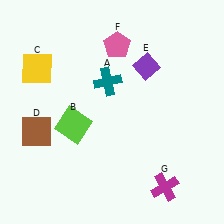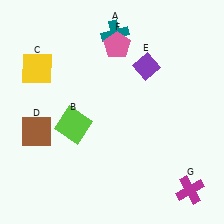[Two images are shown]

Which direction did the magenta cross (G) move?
The magenta cross (G) moved right.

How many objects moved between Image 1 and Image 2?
2 objects moved between the two images.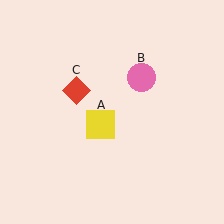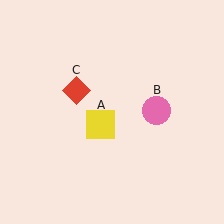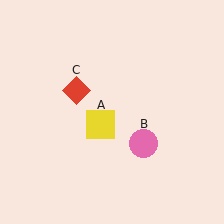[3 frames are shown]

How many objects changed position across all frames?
1 object changed position: pink circle (object B).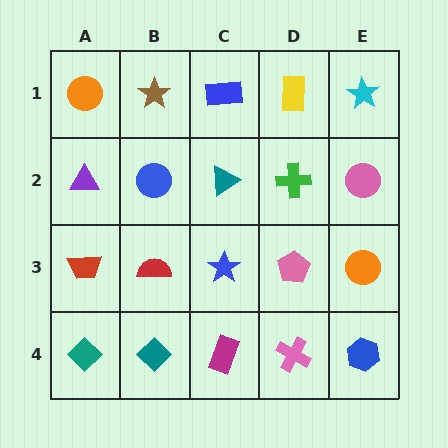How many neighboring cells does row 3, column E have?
3.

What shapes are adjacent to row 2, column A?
An orange circle (row 1, column A), a red trapezoid (row 3, column A), a blue circle (row 2, column B).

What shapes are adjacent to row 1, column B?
A blue circle (row 2, column B), an orange circle (row 1, column A), a blue rectangle (row 1, column C).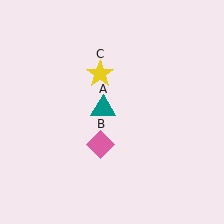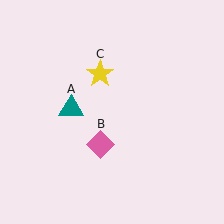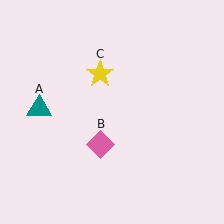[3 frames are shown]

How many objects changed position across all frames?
1 object changed position: teal triangle (object A).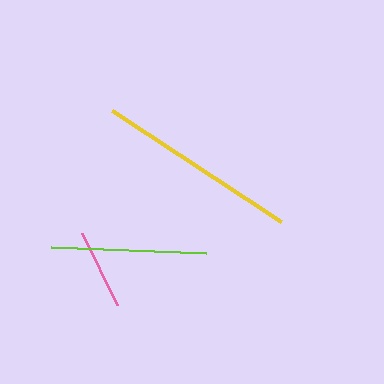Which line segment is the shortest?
The pink line is the shortest at approximately 79 pixels.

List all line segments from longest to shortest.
From longest to shortest: yellow, lime, pink.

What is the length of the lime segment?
The lime segment is approximately 155 pixels long.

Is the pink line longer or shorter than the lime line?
The lime line is longer than the pink line.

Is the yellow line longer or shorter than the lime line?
The yellow line is longer than the lime line.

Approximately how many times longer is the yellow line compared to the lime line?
The yellow line is approximately 1.3 times the length of the lime line.